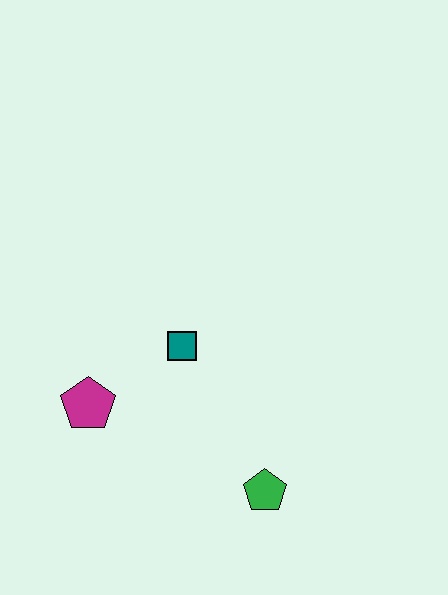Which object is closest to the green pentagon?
The teal square is closest to the green pentagon.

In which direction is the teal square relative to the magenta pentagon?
The teal square is to the right of the magenta pentagon.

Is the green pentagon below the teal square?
Yes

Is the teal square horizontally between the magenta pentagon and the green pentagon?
Yes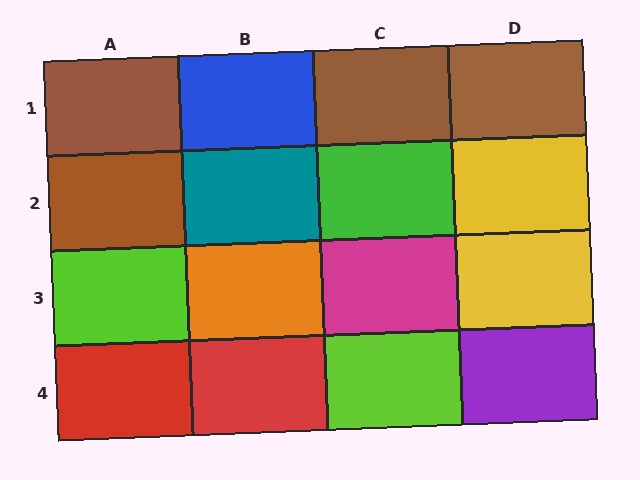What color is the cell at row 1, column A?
Brown.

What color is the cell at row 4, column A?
Red.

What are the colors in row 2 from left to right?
Brown, teal, green, yellow.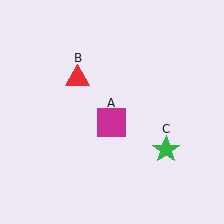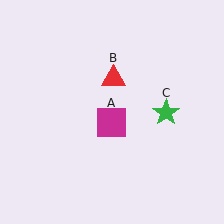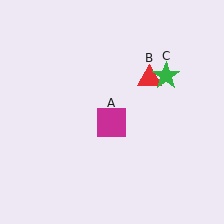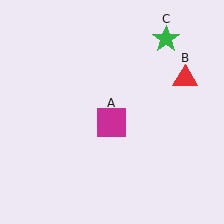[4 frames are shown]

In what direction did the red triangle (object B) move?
The red triangle (object B) moved right.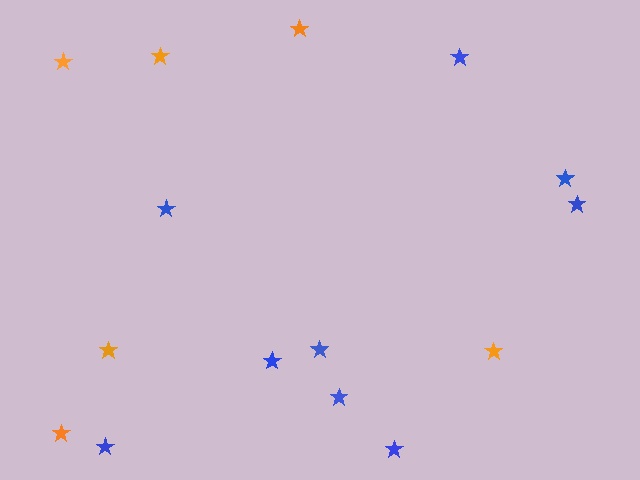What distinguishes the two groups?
There are 2 groups: one group of blue stars (9) and one group of orange stars (6).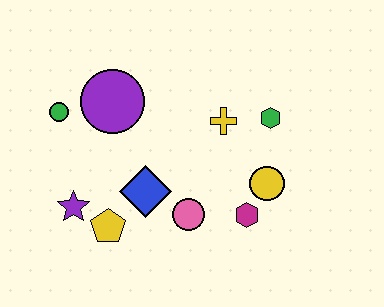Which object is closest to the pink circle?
The blue diamond is closest to the pink circle.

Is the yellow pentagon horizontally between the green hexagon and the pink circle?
No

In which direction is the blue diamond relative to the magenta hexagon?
The blue diamond is to the left of the magenta hexagon.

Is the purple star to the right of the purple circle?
No